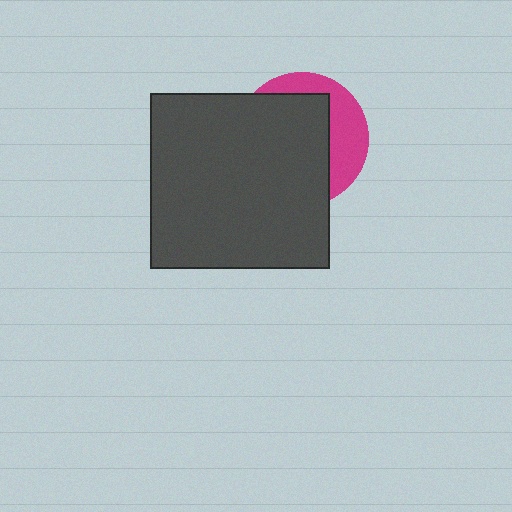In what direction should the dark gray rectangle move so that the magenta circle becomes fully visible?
The dark gray rectangle should move left. That is the shortest direction to clear the overlap and leave the magenta circle fully visible.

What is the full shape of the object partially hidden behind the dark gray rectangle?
The partially hidden object is a magenta circle.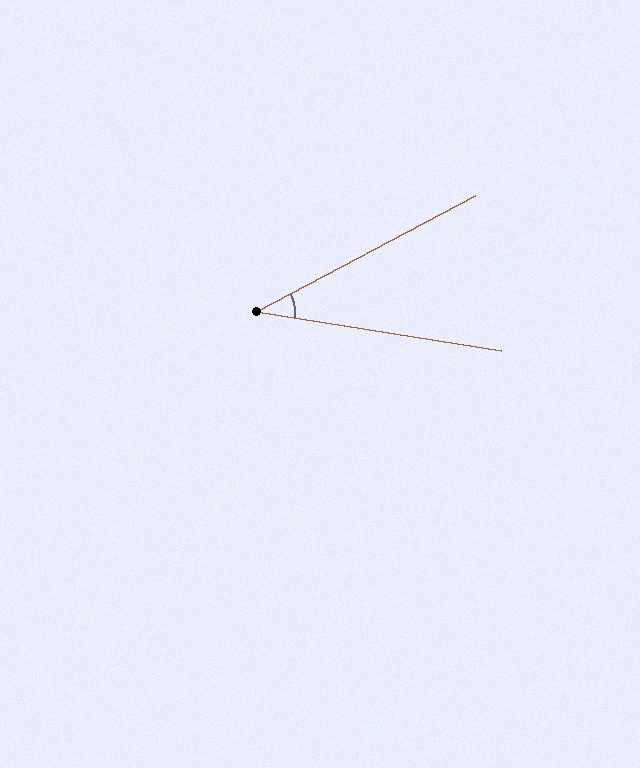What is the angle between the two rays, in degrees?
Approximately 37 degrees.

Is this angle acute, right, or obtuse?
It is acute.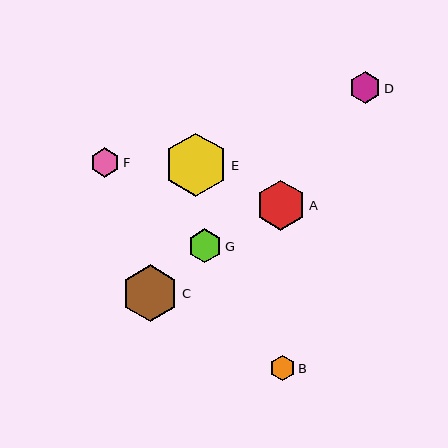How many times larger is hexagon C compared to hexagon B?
Hexagon C is approximately 2.2 times the size of hexagon B.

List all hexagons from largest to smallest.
From largest to smallest: E, C, A, G, D, F, B.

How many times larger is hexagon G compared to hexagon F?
Hexagon G is approximately 1.1 times the size of hexagon F.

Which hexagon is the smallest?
Hexagon B is the smallest with a size of approximately 26 pixels.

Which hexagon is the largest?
Hexagon E is the largest with a size of approximately 64 pixels.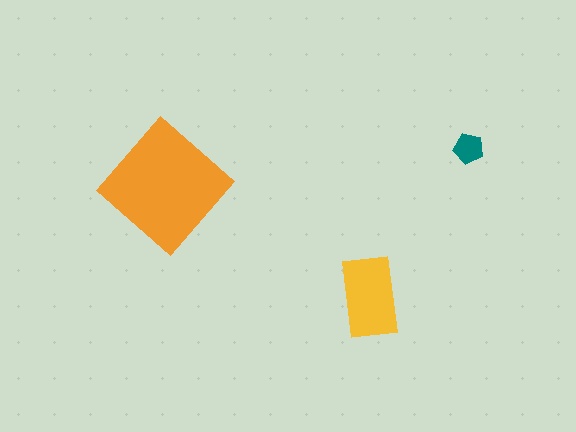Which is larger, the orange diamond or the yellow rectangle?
The orange diamond.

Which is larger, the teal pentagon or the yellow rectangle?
The yellow rectangle.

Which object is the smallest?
The teal pentagon.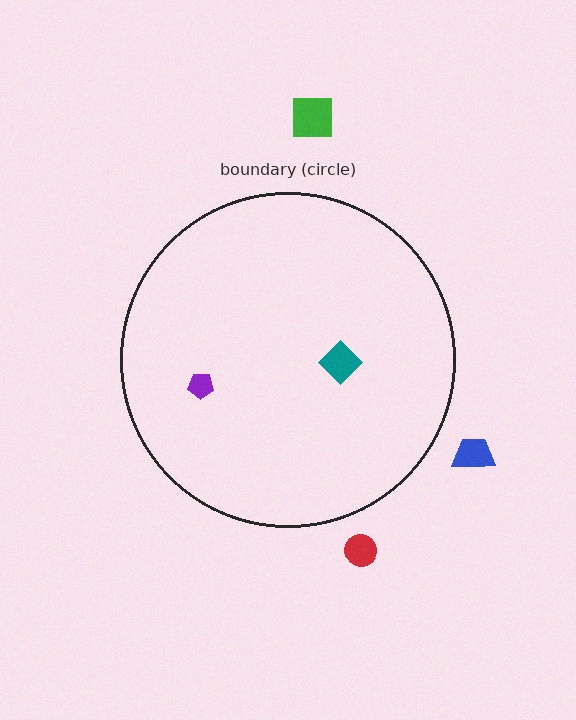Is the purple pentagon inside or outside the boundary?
Inside.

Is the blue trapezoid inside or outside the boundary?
Outside.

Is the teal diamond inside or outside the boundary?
Inside.